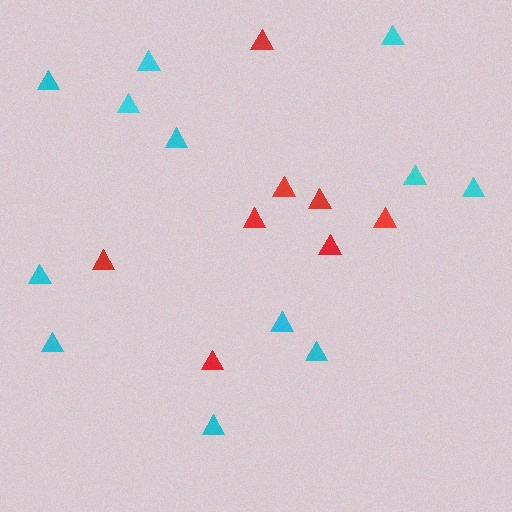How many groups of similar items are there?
There are 2 groups: one group of cyan triangles (12) and one group of red triangles (8).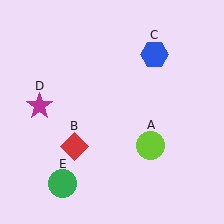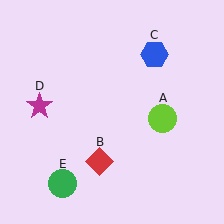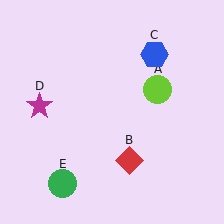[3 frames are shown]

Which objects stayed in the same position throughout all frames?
Blue hexagon (object C) and magenta star (object D) and green circle (object E) remained stationary.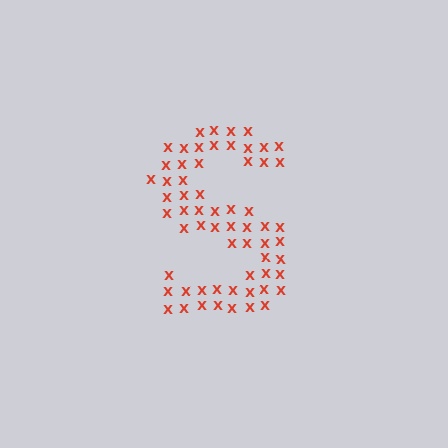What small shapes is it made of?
It is made of small letter X's.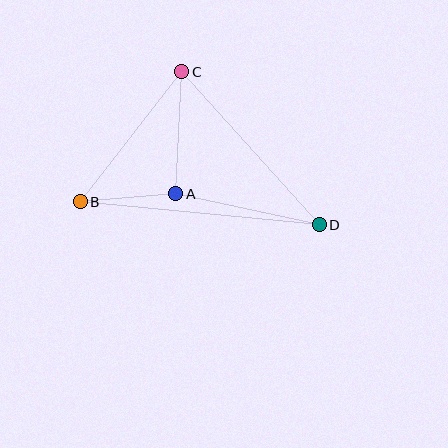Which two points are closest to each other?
Points A and B are closest to each other.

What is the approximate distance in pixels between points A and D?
The distance between A and D is approximately 147 pixels.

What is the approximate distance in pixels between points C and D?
The distance between C and D is approximately 206 pixels.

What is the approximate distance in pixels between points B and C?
The distance between B and C is approximately 165 pixels.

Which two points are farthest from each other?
Points B and D are farthest from each other.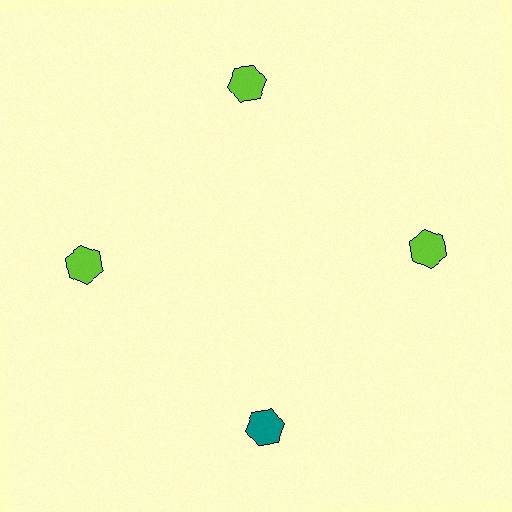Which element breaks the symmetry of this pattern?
The teal hexagon at roughly the 6 o'clock position breaks the symmetry. All other shapes are lime hexagons.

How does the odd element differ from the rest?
It has a different color: teal instead of lime.